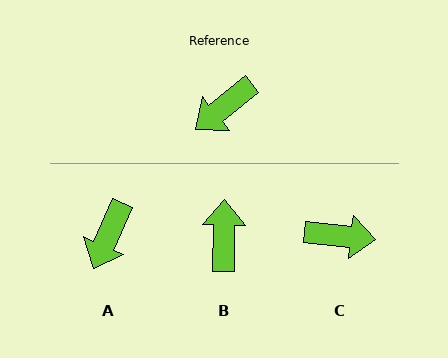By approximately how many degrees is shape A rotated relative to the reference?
Approximately 27 degrees counter-clockwise.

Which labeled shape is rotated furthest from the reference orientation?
C, about 135 degrees away.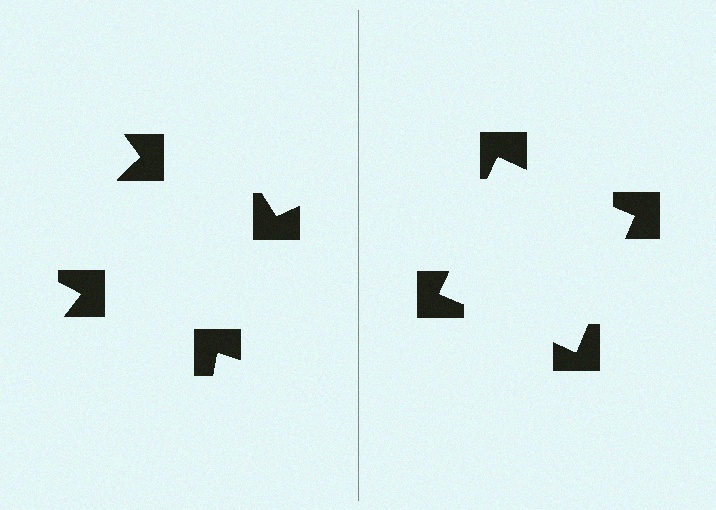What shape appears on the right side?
An illusory square.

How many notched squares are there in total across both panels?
8 — 4 on each side.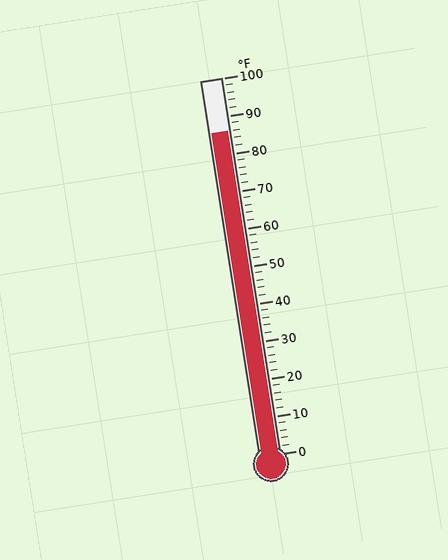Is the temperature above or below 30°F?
The temperature is above 30°F.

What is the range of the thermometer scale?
The thermometer scale ranges from 0°F to 100°F.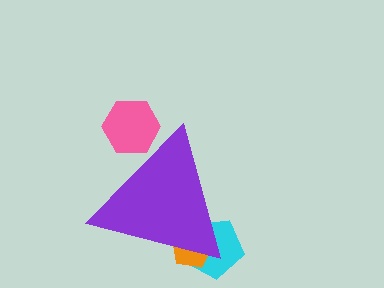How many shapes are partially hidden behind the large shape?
3 shapes are partially hidden.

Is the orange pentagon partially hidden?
Yes, the orange pentagon is partially hidden behind the purple triangle.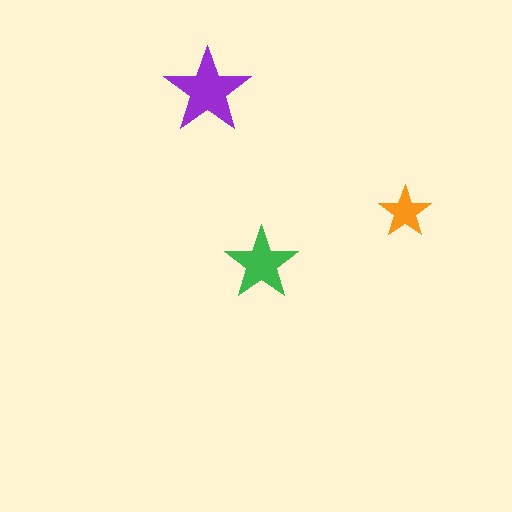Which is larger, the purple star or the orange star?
The purple one.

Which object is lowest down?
The green star is bottommost.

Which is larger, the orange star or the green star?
The green one.